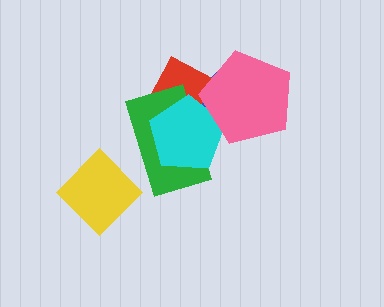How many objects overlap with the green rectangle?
3 objects overlap with the green rectangle.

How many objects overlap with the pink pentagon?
3 objects overlap with the pink pentagon.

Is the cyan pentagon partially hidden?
Yes, it is partially covered by another shape.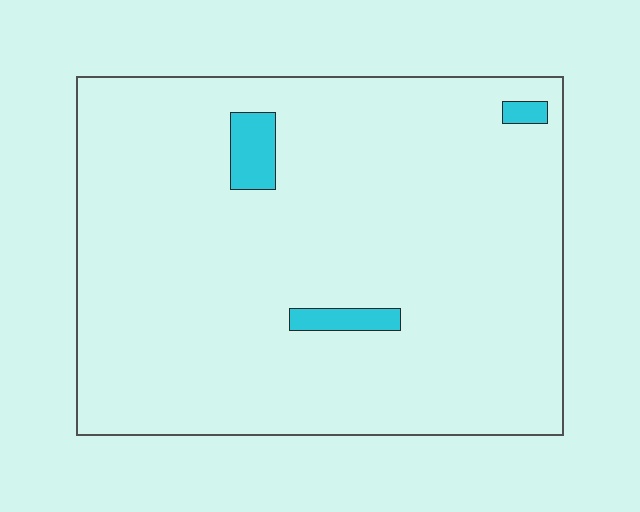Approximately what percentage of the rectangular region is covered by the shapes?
Approximately 5%.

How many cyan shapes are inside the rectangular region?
3.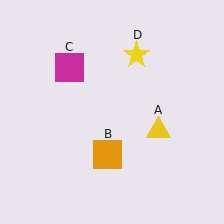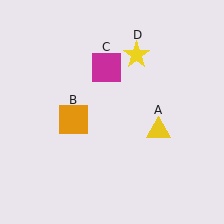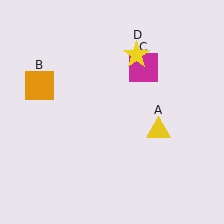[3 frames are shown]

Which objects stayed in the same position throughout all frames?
Yellow triangle (object A) and yellow star (object D) remained stationary.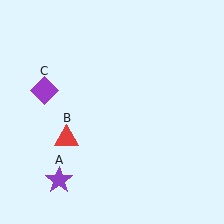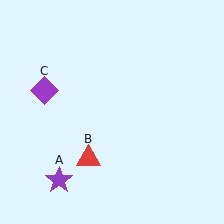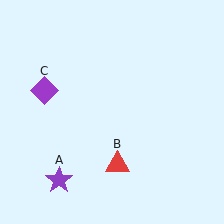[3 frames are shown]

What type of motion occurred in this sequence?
The red triangle (object B) rotated counterclockwise around the center of the scene.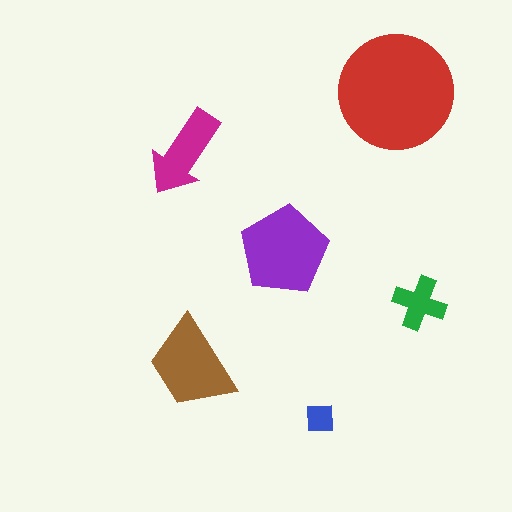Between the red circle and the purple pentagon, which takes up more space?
The red circle.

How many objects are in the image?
There are 6 objects in the image.